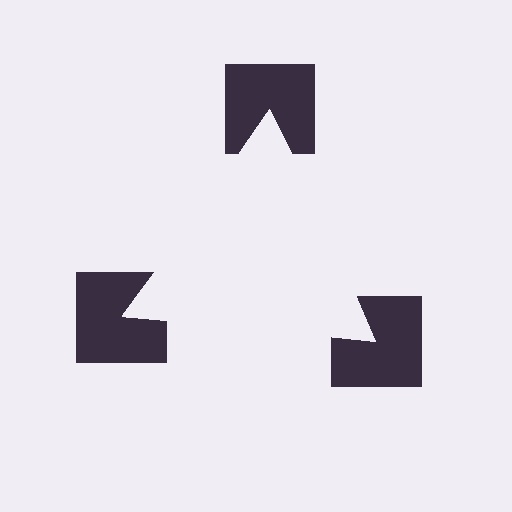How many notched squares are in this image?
There are 3 — one at each vertex of the illusory triangle.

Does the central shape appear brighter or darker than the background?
It typically appears slightly brighter than the background, even though no actual brightness change is drawn.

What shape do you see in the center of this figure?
An illusory triangle — its edges are inferred from the aligned wedge cuts in the notched squares, not physically drawn.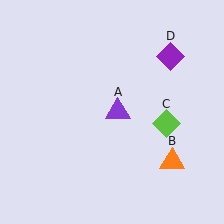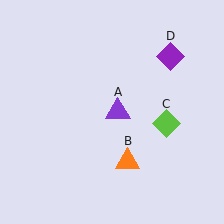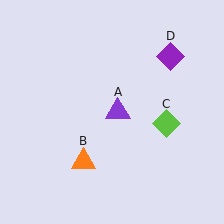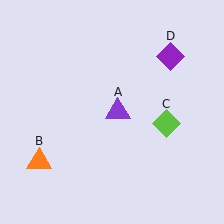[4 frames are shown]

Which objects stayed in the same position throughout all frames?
Purple triangle (object A) and lime diamond (object C) and purple diamond (object D) remained stationary.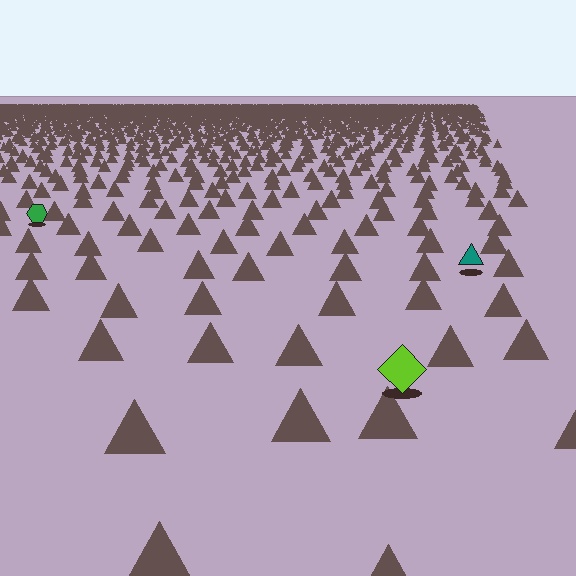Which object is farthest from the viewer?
The green hexagon is farthest from the viewer. It appears smaller and the ground texture around it is denser.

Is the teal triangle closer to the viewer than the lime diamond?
No. The lime diamond is closer — you can tell from the texture gradient: the ground texture is coarser near it.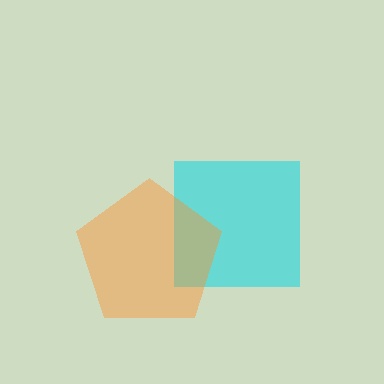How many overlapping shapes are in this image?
There are 2 overlapping shapes in the image.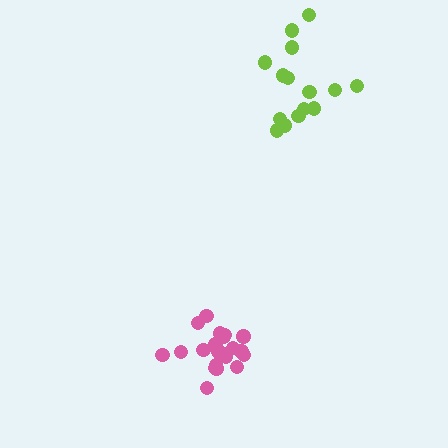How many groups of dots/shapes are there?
There are 2 groups.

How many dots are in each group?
Group 1: 21 dots, Group 2: 15 dots (36 total).